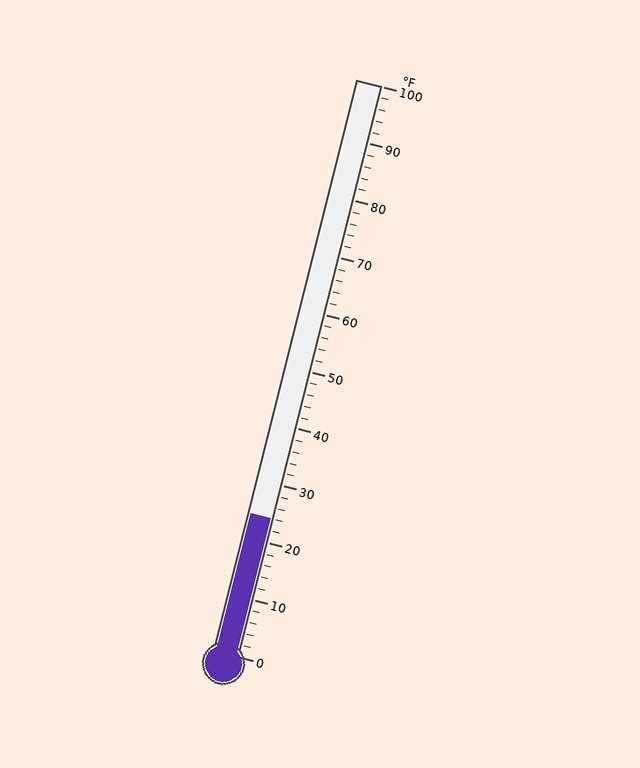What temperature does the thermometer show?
The thermometer shows approximately 24°F.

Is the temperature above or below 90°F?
The temperature is below 90°F.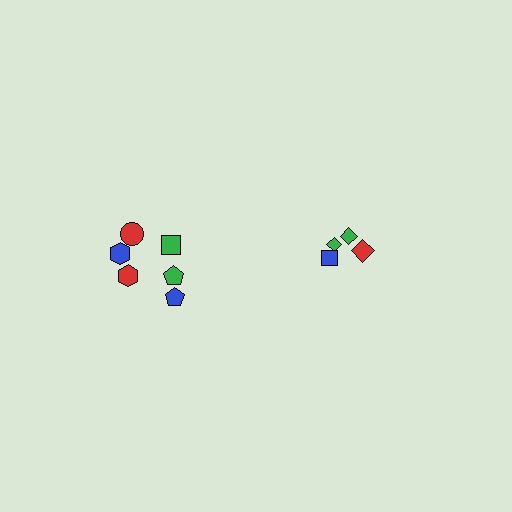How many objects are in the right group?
There are 4 objects.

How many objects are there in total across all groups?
There are 10 objects.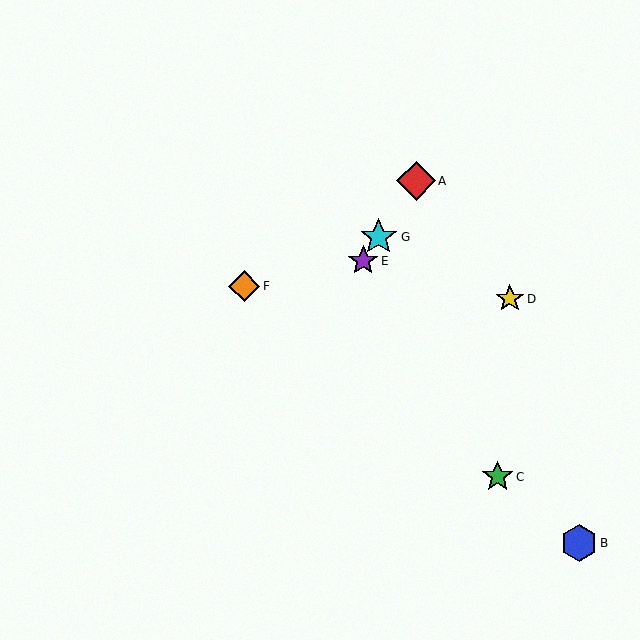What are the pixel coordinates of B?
Object B is at (579, 543).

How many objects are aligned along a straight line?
3 objects (A, E, G) are aligned along a straight line.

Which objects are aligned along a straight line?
Objects A, E, G are aligned along a straight line.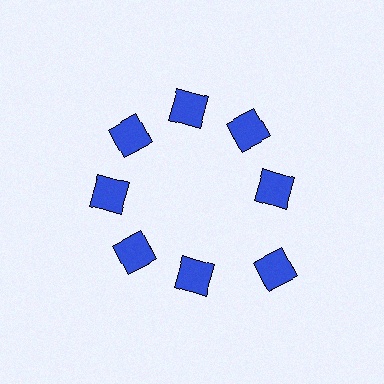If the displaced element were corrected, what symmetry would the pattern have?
It would have 8-fold rotational symmetry — the pattern would map onto itself every 45 degrees.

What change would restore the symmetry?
The symmetry would be restored by moving it inward, back onto the ring so that all 8 squares sit at equal angles and equal distance from the center.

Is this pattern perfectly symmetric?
No. The 8 blue squares are arranged in a ring, but one element near the 4 o'clock position is pushed outward from the center, breaking the 8-fold rotational symmetry.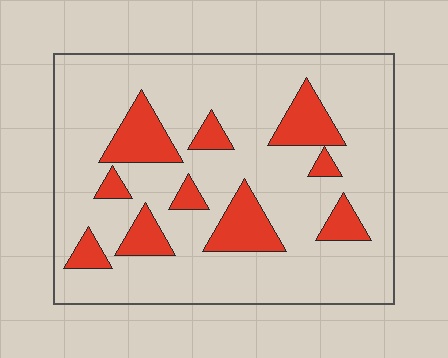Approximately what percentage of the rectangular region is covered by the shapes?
Approximately 20%.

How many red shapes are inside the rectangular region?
10.